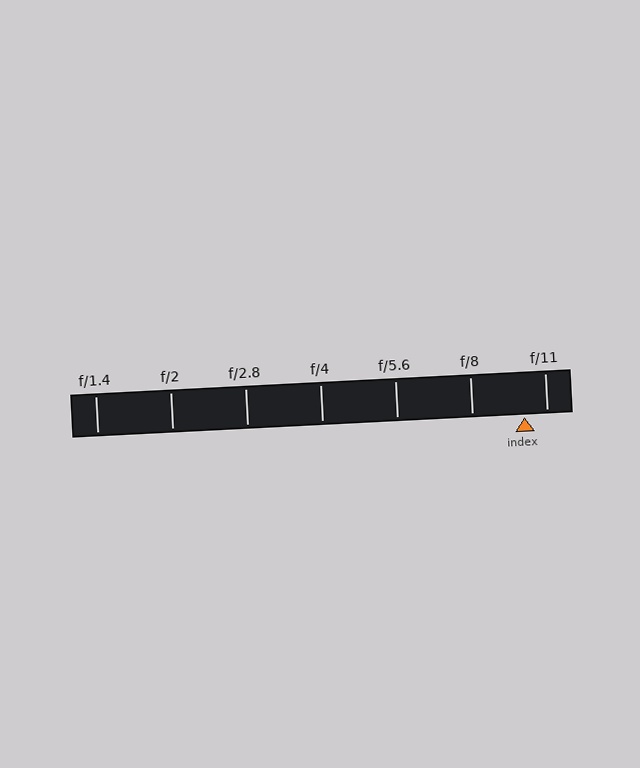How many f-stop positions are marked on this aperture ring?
There are 7 f-stop positions marked.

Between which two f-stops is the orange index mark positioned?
The index mark is between f/8 and f/11.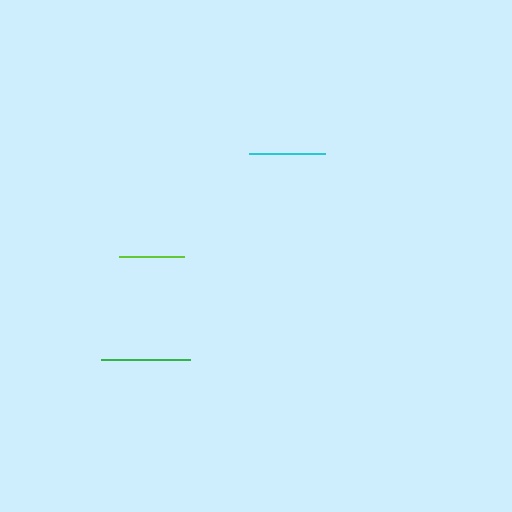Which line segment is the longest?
The green line is the longest at approximately 90 pixels.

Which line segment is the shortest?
The lime line is the shortest at approximately 64 pixels.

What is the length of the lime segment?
The lime segment is approximately 64 pixels long.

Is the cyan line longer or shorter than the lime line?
The cyan line is longer than the lime line.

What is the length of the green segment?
The green segment is approximately 90 pixels long.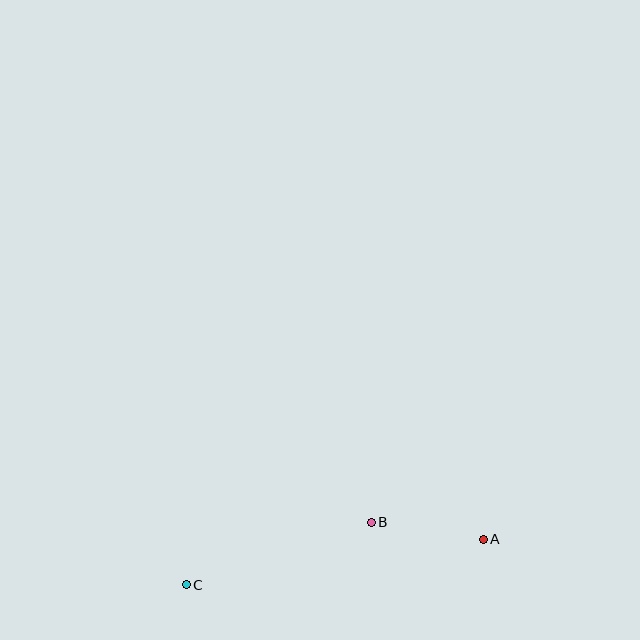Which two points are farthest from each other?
Points A and C are farthest from each other.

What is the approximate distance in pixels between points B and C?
The distance between B and C is approximately 195 pixels.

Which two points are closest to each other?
Points A and B are closest to each other.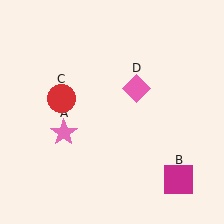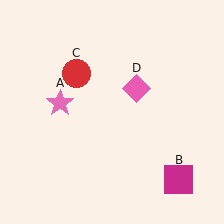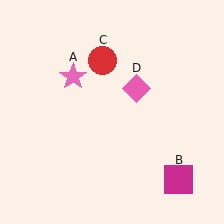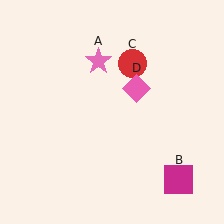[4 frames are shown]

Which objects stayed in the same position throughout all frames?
Magenta square (object B) and pink diamond (object D) remained stationary.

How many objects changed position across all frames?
2 objects changed position: pink star (object A), red circle (object C).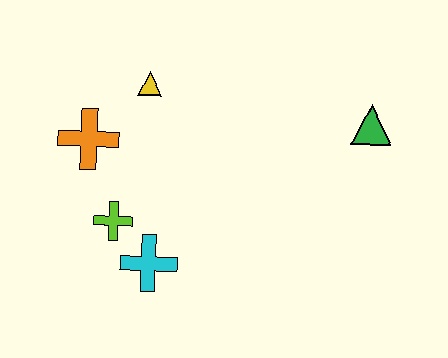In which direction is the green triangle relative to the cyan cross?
The green triangle is to the right of the cyan cross.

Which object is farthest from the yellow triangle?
The green triangle is farthest from the yellow triangle.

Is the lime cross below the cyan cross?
No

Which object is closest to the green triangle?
The yellow triangle is closest to the green triangle.